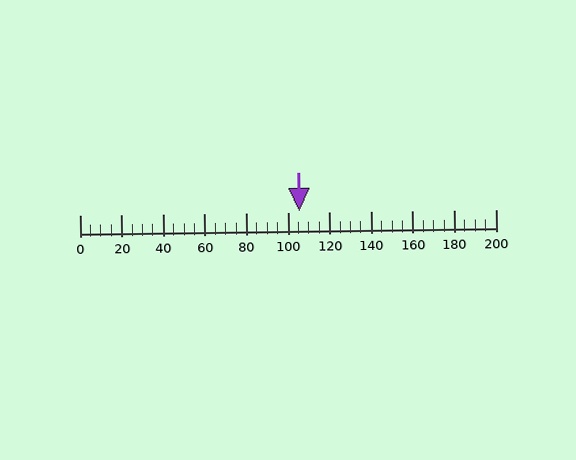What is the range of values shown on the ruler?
The ruler shows values from 0 to 200.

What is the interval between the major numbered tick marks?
The major tick marks are spaced 20 units apart.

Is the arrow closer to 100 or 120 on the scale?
The arrow is closer to 100.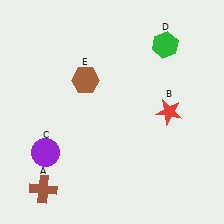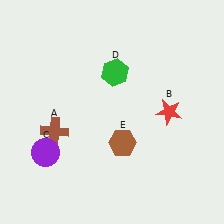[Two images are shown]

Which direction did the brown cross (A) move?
The brown cross (A) moved up.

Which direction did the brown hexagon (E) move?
The brown hexagon (E) moved down.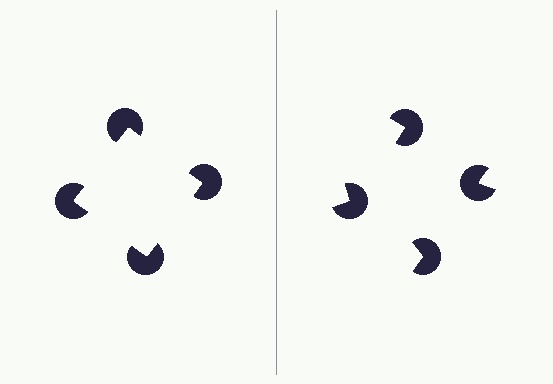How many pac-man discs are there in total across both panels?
8 — 4 on each side.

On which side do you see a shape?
An illusory square appears on the left side. On the right side the wedge cuts are rotated, so no coherent shape forms.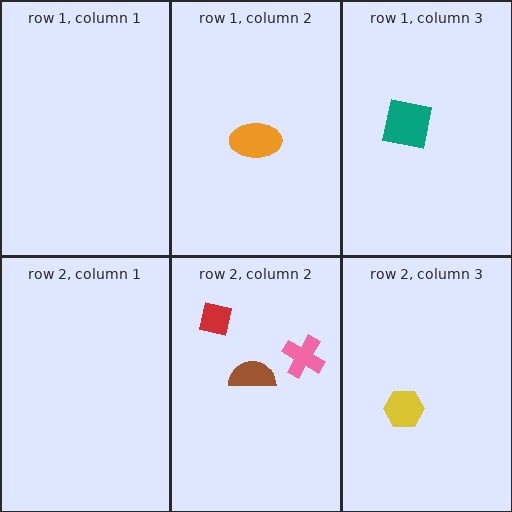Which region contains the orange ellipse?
The row 1, column 2 region.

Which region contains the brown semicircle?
The row 2, column 2 region.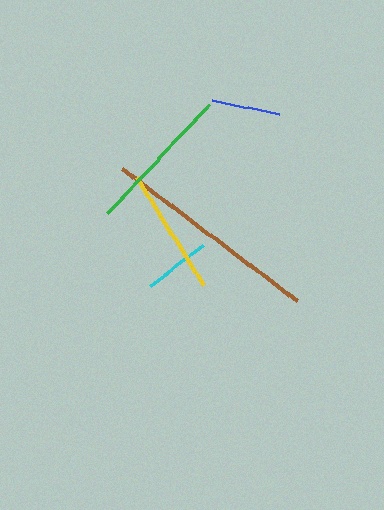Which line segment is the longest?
The brown line is the longest at approximately 220 pixels.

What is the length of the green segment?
The green segment is approximately 149 pixels long.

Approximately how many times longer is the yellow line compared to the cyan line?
The yellow line is approximately 1.9 times the length of the cyan line.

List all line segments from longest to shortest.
From longest to shortest: brown, green, yellow, blue, cyan.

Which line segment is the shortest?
The cyan line is the shortest at approximately 67 pixels.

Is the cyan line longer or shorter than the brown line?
The brown line is longer than the cyan line.